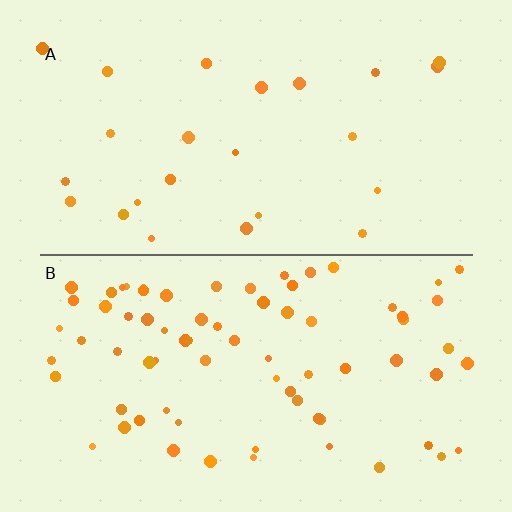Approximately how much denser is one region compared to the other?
Approximately 3.0× — region B over region A.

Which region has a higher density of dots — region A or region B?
B (the bottom).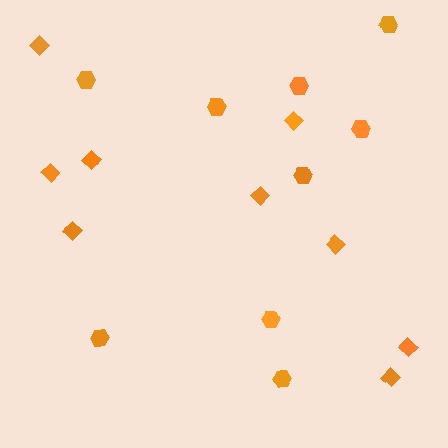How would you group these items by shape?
There are 2 groups: one group of hexagons (9) and one group of diamonds (9).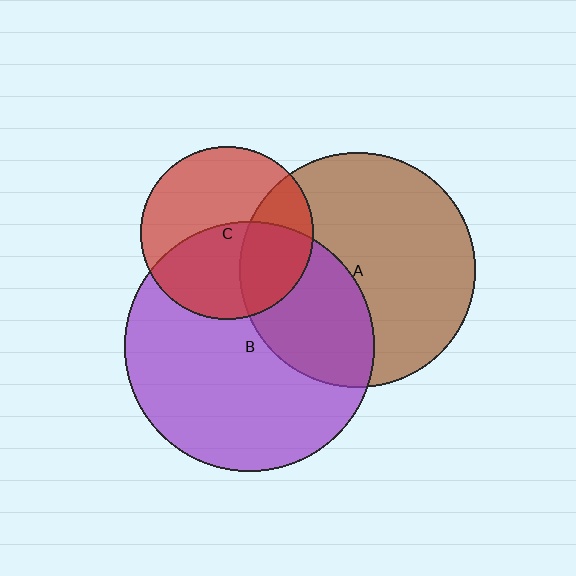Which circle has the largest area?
Circle B (purple).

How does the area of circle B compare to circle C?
Approximately 2.1 times.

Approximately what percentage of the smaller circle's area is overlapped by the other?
Approximately 35%.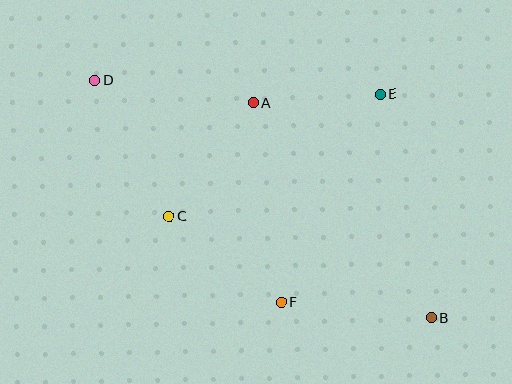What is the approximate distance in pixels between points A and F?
The distance between A and F is approximately 201 pixels.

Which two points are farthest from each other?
Points B and D are farthest from each other.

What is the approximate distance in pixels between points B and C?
The distance between B and C is approximately 281 pixels.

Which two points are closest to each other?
Points A and E are closest to each other.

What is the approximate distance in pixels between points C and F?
The distance between C and F is approximately 141 pixels.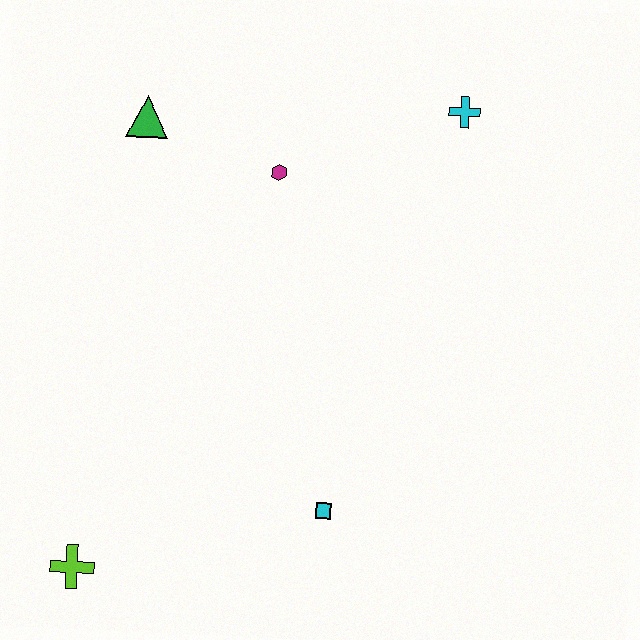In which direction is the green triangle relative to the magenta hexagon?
The green triangle is to the left of the magenta hexagon.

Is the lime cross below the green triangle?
Yes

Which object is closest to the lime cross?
The cyan square is closest to the lime cross.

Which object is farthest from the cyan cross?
The lime cross is farthest from the cyan cross.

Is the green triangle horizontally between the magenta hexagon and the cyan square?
No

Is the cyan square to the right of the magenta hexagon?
Yes